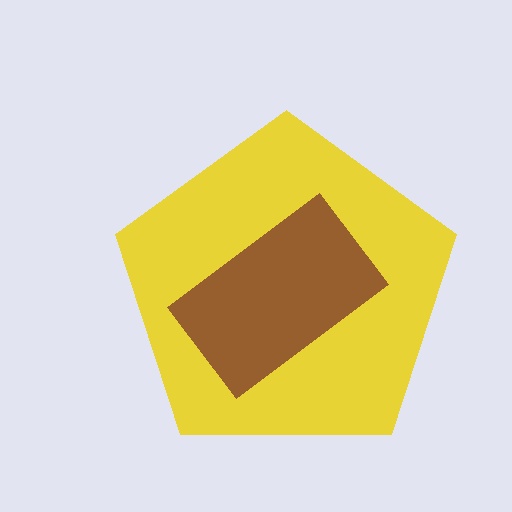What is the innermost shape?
The brown rectangle.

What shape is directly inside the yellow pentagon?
The brown rectangle.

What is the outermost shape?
The yellow pentagon.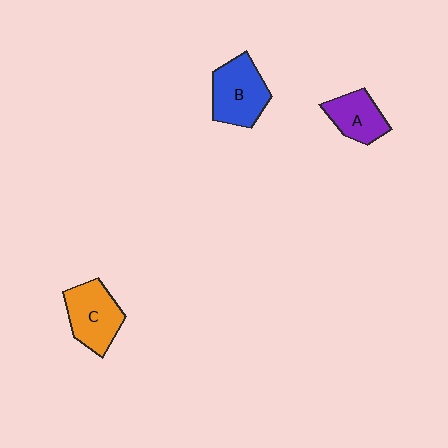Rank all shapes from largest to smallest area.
From largest to smallest: B (blue), C (orange), A (purple).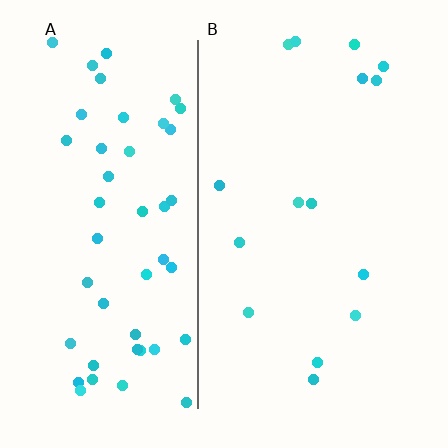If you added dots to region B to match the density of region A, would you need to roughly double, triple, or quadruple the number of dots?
Approximately triple.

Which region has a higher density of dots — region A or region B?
A (the left).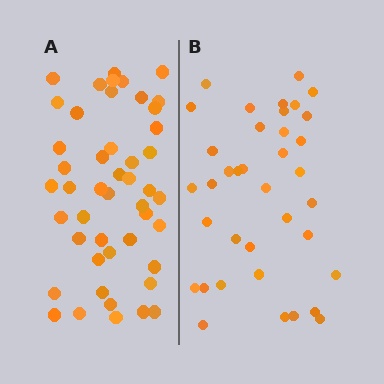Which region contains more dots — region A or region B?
Region A (the left region) has more dots.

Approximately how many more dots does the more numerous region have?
Region A has roughly 10 or so more dots than region B.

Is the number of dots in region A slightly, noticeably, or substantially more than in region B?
Region A has noticeably more, but not dramatically so. The ratio is roughly 1.3 to 1.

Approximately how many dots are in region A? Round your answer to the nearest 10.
About 50 dots. (The exact count is 47, which rounds to 50.)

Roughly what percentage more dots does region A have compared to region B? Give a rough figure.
About 25% more.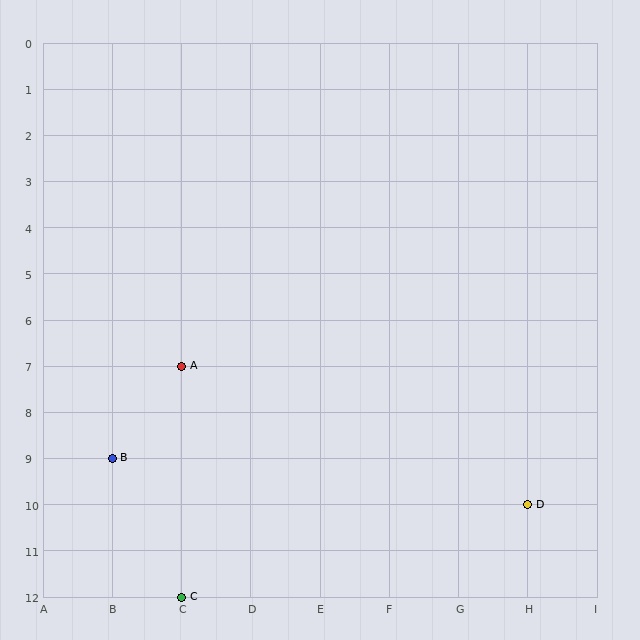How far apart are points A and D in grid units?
Points A and D are 5 columns and 3 rows apart (about 5.8 grid units diagonally).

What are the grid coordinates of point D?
Point D is at grid coordinates (H, 10).